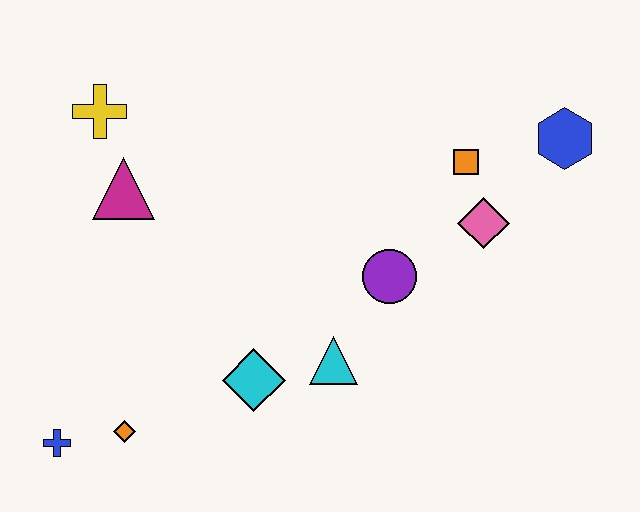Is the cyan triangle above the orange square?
No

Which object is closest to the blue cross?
The orange diamond is closest to the blue cross.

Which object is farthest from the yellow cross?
The blue hexagon is farthest from the yellow cross.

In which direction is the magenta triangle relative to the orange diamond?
The magenta triangle is above the orange diamond.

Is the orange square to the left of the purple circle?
No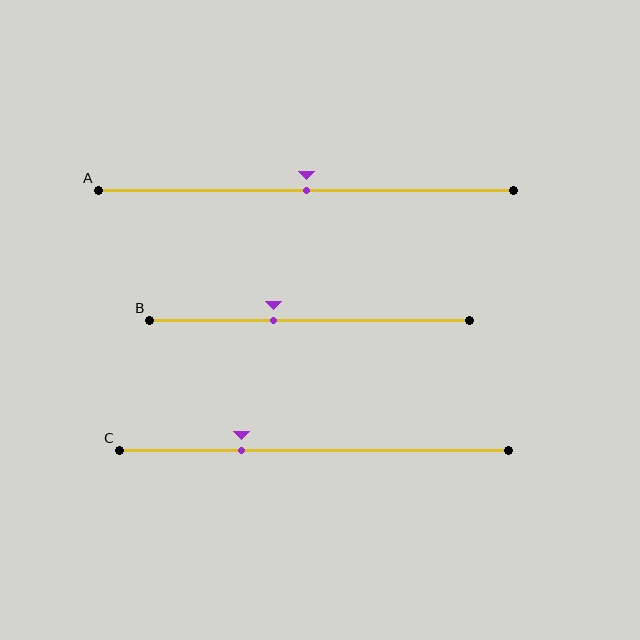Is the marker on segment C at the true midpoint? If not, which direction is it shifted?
No, the marker on segment C is shifted to the left by about 19% of the segment length.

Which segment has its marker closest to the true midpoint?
Segment A has its marker closest to the true midpoint.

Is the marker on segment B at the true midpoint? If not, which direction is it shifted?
No, the marker on segment B is shifted to the left by about 11% of the segment length.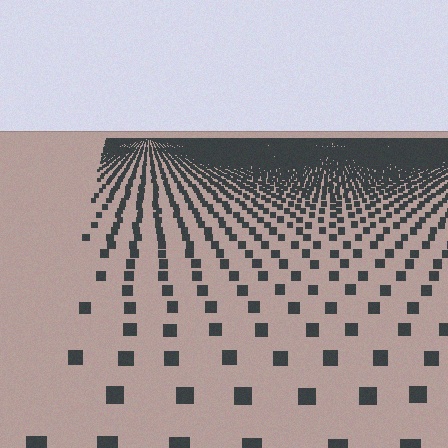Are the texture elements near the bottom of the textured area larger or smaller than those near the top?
Larger. Near the bottom, elements are closer to the viewer and appear at a bigger on-screen size.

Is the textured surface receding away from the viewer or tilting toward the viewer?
The surface is receding away from the viewer. Texture elements get smaller and denser toward the top.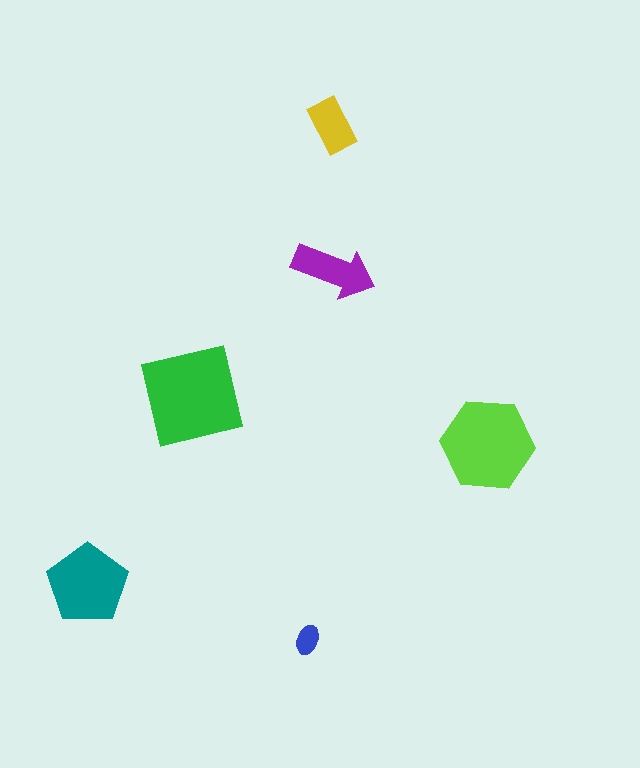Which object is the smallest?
The blue ellipse.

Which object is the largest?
The green square.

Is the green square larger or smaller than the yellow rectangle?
Larger.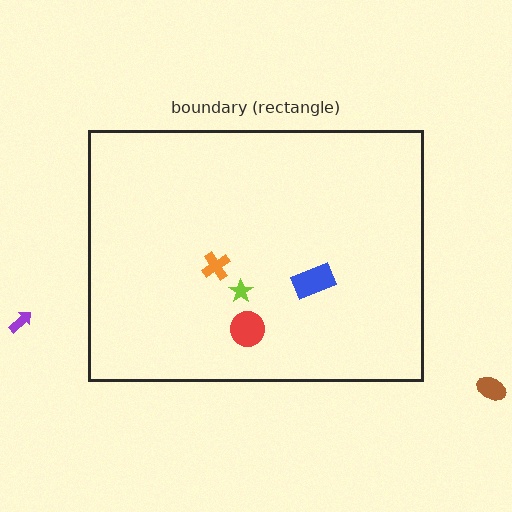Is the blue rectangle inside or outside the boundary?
Inside.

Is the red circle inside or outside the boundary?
Inside.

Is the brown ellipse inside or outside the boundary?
Outside.